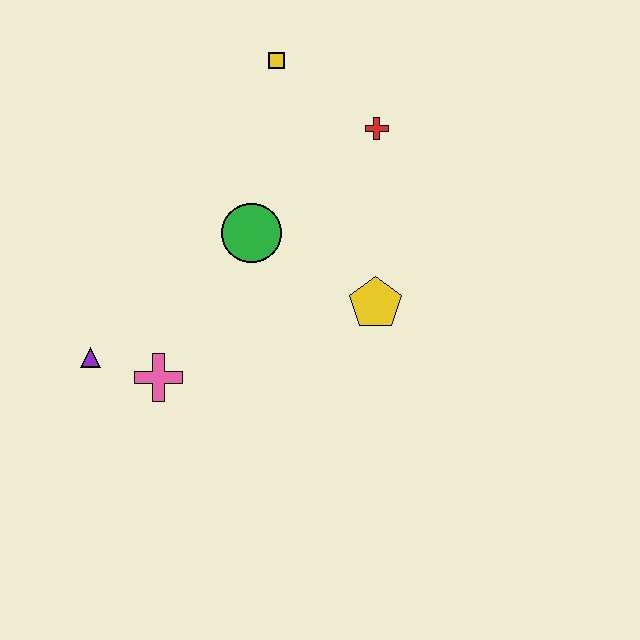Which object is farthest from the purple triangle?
The red cross is farthest from the purple triangle.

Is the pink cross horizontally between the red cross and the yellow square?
No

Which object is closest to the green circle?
The yellow pentagon is closest to the green circle.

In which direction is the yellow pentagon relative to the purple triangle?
The yellow pentagon is to the right of the purple triangle.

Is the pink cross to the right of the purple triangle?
Yes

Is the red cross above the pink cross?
Yes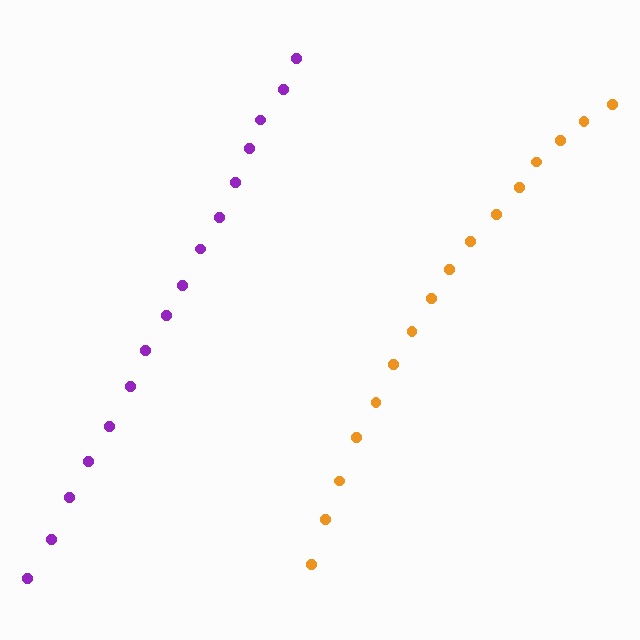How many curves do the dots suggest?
There are 2 distinct paths.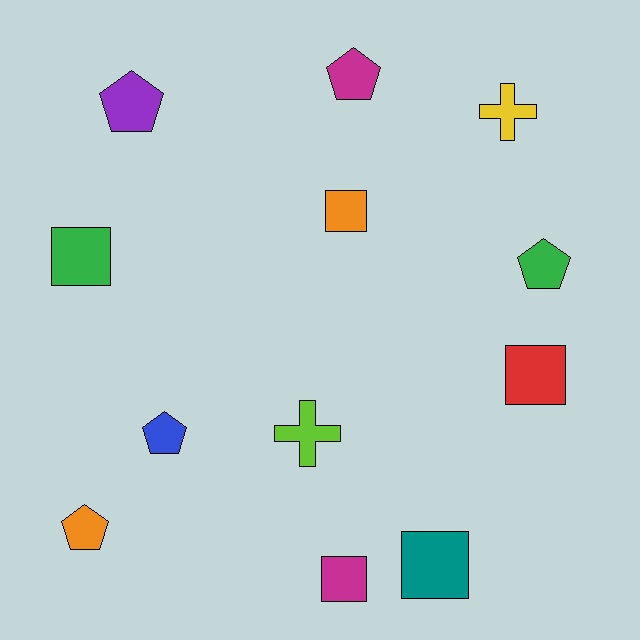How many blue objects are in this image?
There is 1 blue object.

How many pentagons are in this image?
There are 5 pentagons.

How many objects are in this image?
There are 12 objects.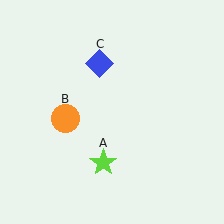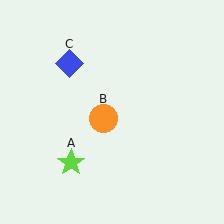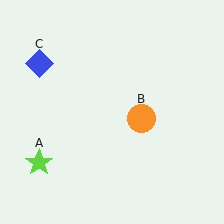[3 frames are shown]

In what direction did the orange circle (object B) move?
The orange circle (object B) moved right.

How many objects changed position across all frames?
3 objects changed position: lime star (object A), orange circle (object B), blue diamond (object C).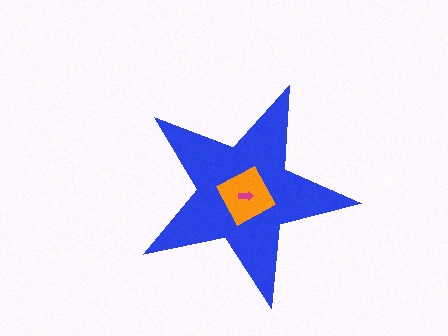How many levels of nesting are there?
3.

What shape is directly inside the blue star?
The orange diamond.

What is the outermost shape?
The blue star.